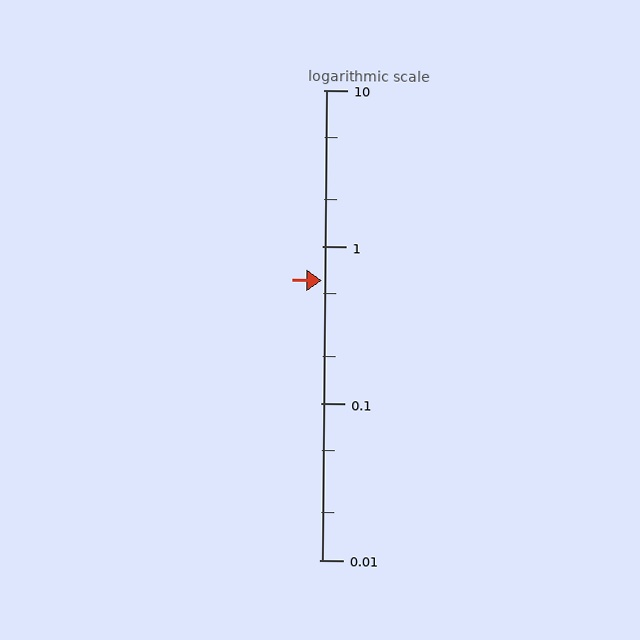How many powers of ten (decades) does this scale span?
The scale spans 3 decades, from 0.01 to 10.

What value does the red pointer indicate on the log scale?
The pointer indicates approximately 0.61.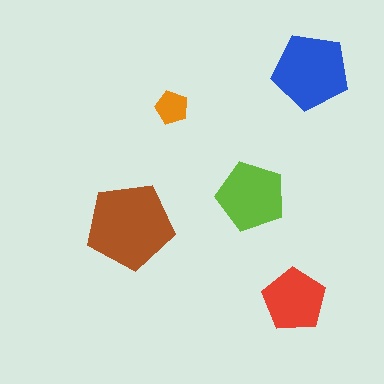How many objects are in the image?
There are 5 objects in the image.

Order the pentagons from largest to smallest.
the brown one, the blue one, the lime one, the red one, the orange one.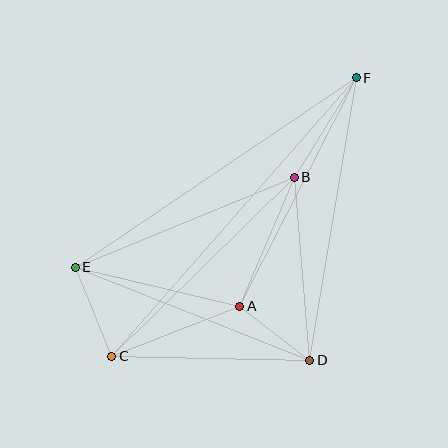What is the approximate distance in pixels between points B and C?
The distance between B and C is approximately 256 pixels.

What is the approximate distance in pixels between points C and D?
The distance between C and D is approximately 198 pixels.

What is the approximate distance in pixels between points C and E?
The distance between C and E is approximately 96 pixels.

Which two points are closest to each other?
Points A and D are closest to each other.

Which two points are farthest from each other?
Points C and F are farthest from each other.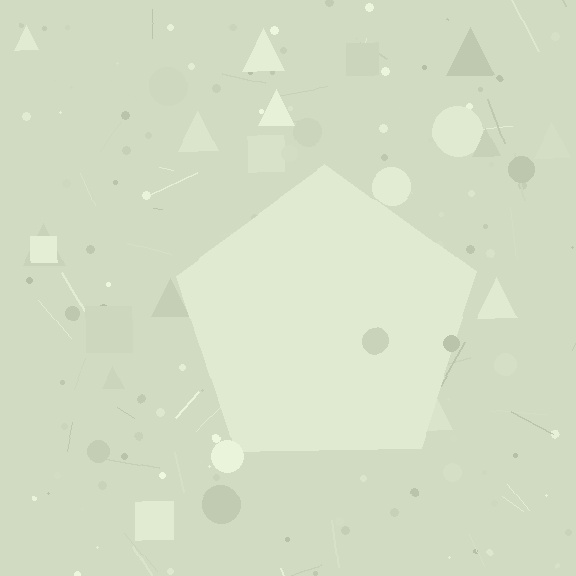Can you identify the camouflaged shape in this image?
The camouflaged shape is a pentagon.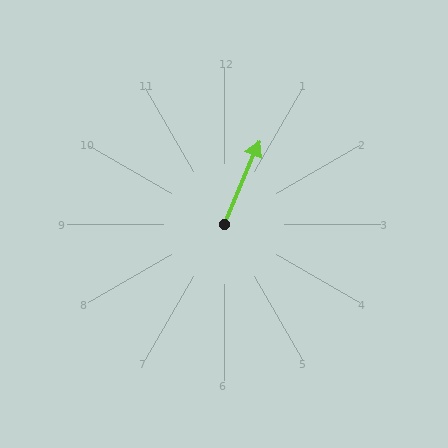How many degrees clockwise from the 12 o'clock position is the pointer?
Approximately 23 degrees.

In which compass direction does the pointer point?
Northeast.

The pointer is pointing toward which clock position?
Roughly 1 o'clock.